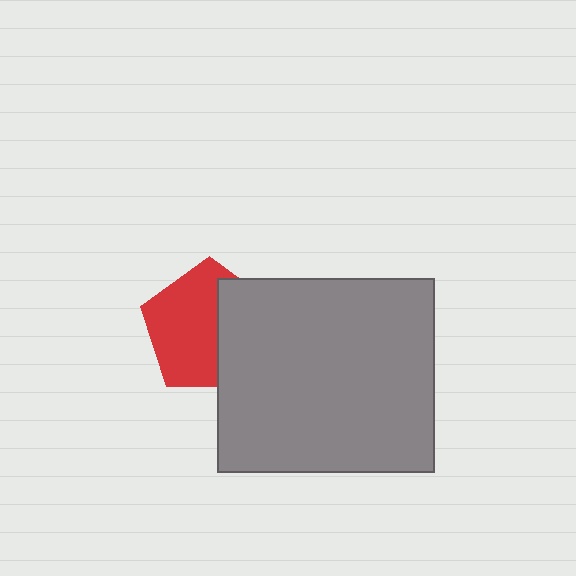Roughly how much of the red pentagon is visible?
About half of it is visible (roughly 60%).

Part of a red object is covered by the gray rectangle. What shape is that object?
It is a pentagon.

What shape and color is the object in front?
The object in front is a gray rectangle.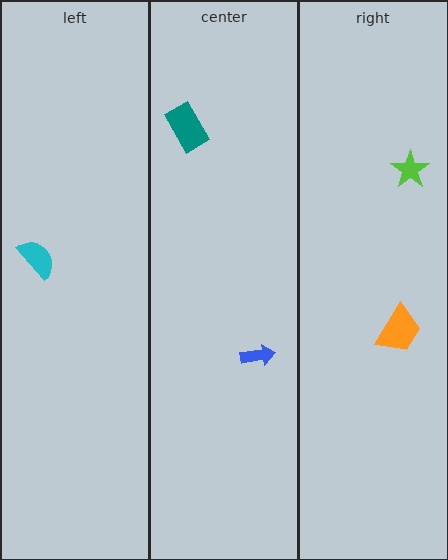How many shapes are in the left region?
1.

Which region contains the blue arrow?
The center region.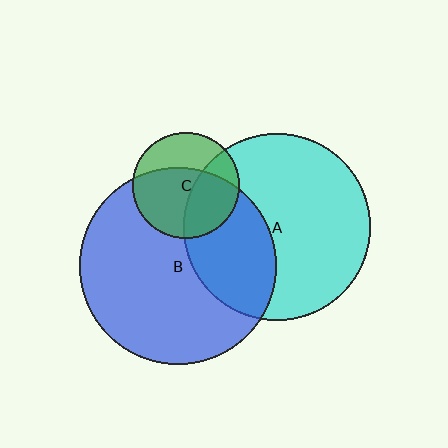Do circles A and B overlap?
Yes.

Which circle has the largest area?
Circle B (blue).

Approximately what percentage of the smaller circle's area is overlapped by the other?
Approximately 35%.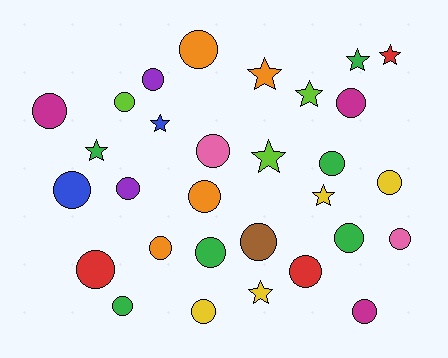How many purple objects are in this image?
There are 2 purple objects.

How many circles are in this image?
There are 21 circles.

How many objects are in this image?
There are 30 objects.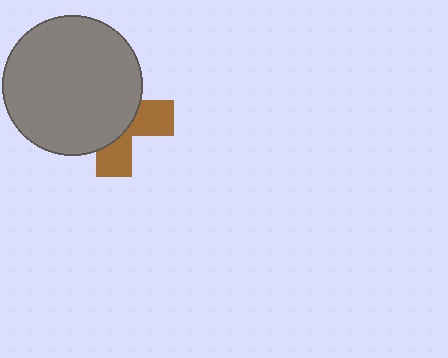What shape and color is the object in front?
The object in front is a gray circle.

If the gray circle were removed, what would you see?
You would see the complete brown cross.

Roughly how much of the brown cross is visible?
A small part of it is visible (roughly 37%).